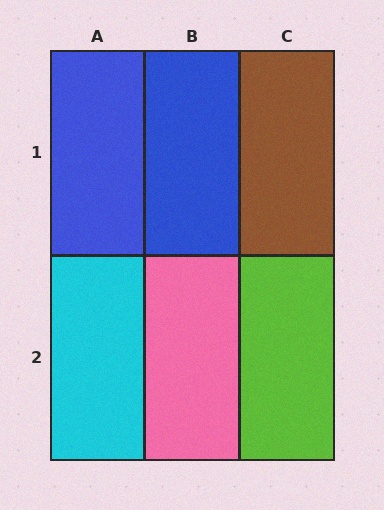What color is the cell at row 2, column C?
Lime.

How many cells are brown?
1 cell is brown.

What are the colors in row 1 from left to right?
Blue, blue, brown.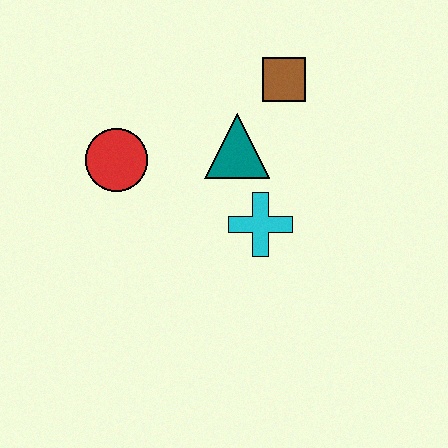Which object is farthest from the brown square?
The red circle is farthest from the brown square.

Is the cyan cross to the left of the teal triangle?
No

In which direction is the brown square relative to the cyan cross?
The brown square is above the cyan cross.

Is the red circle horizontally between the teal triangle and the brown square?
No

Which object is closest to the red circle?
The teal triangle is closest to the red circle.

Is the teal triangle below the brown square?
Yes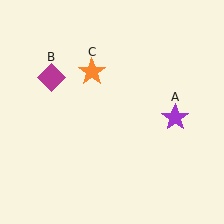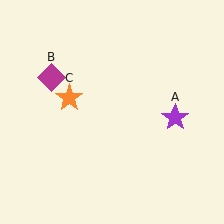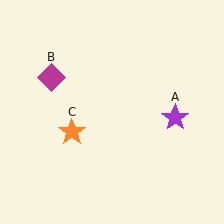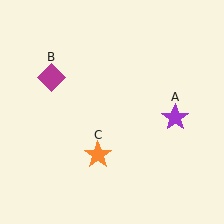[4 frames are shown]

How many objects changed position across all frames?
1 object changed position: orange star (object C).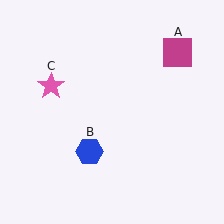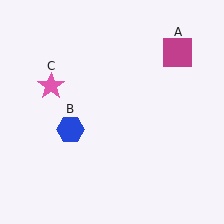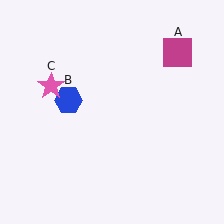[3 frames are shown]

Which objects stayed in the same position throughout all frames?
Magenta square (object A) and pink star (object C) remained stationary.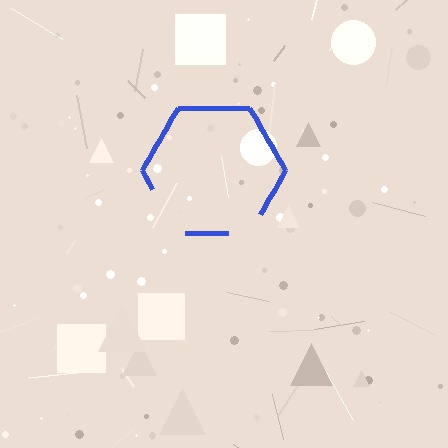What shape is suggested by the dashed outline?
The dashed outline suggests a hexagon.